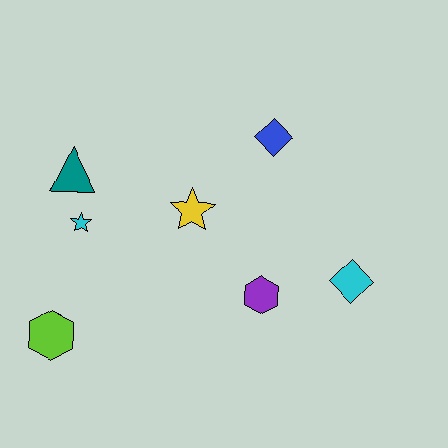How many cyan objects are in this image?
There are 2 cyan objects.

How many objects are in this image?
There are 7 objects.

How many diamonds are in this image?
There are 2 diamonds.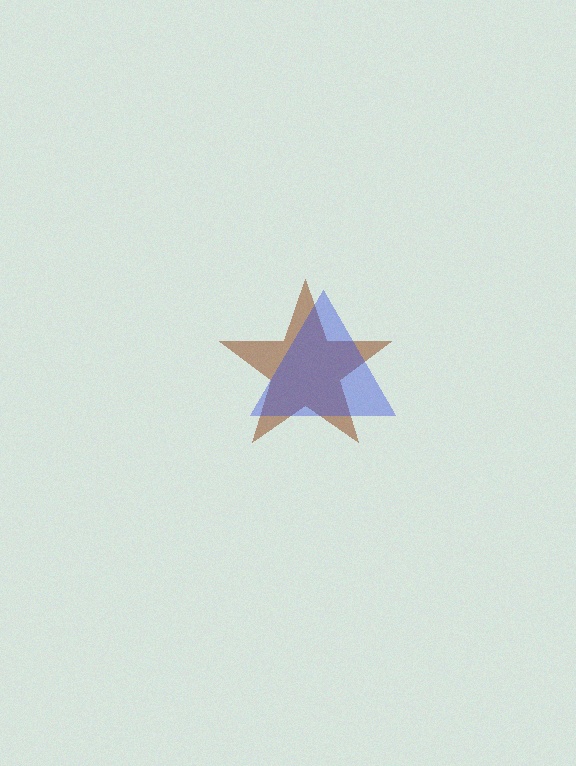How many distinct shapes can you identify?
There are 2 distinct shapes: a brown star, a blue triangle.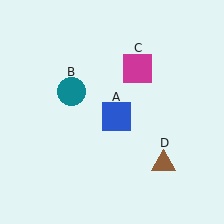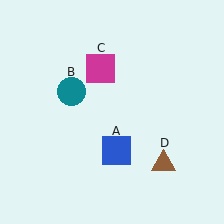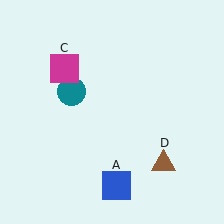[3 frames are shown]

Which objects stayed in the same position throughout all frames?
Teal circle (object B) and brown triangle (object D) remained stationary.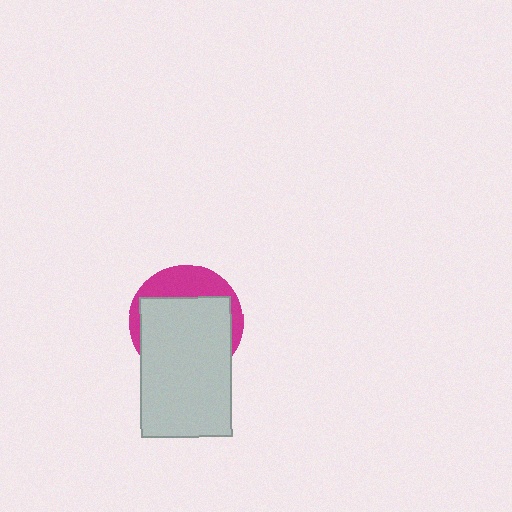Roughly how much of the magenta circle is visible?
A small part of it is visible (roughly 32%).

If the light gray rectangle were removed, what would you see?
You would see the complete magenta circle.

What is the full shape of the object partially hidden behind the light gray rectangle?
The partially hidden object is a magenta circle.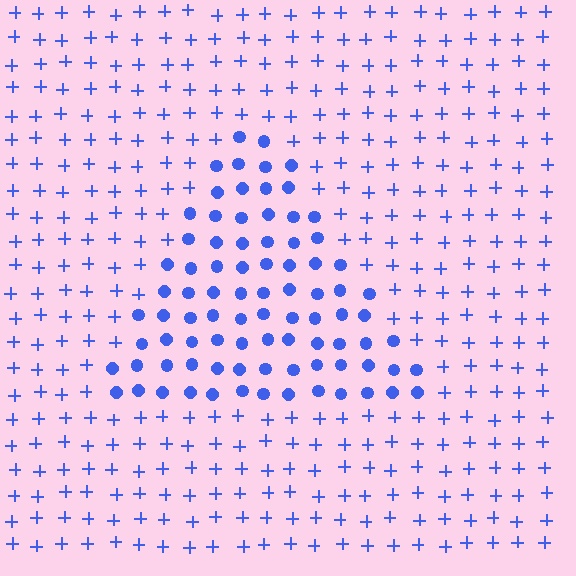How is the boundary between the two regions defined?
The boundary is defined by a change in element shape: circles inside vs. plus signs outside. All elements share the same color and spacing.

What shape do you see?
I see a triangle.